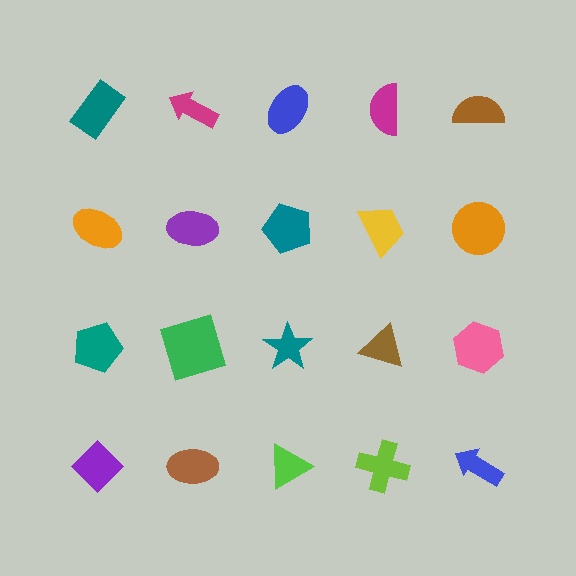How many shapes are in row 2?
5 shapes.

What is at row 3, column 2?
A green square.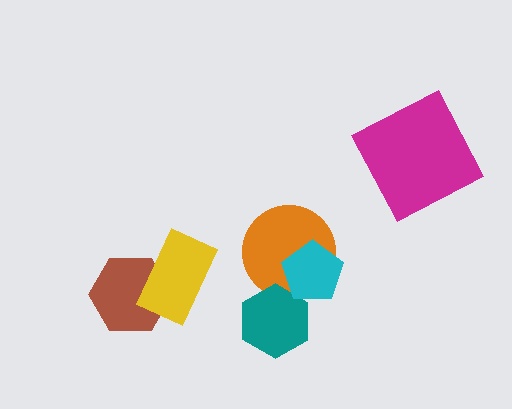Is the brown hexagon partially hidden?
Yes, it is partially covered by another shape.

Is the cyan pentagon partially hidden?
No, no other shape covers it.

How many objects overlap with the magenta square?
0 objects overlap with the magenta square.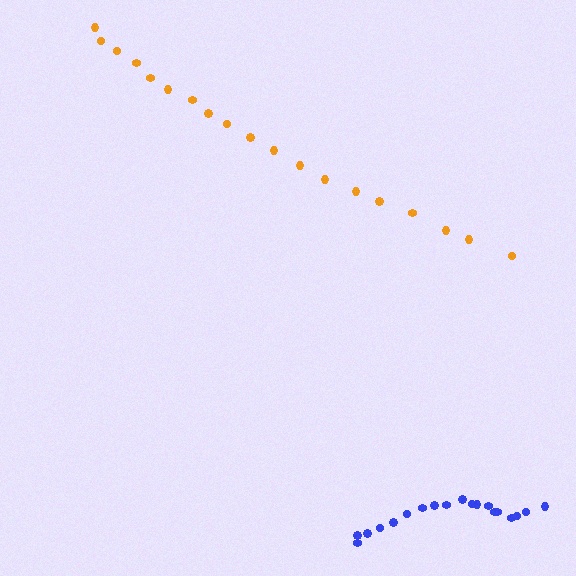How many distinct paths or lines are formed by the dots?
There are 2 distinct paths.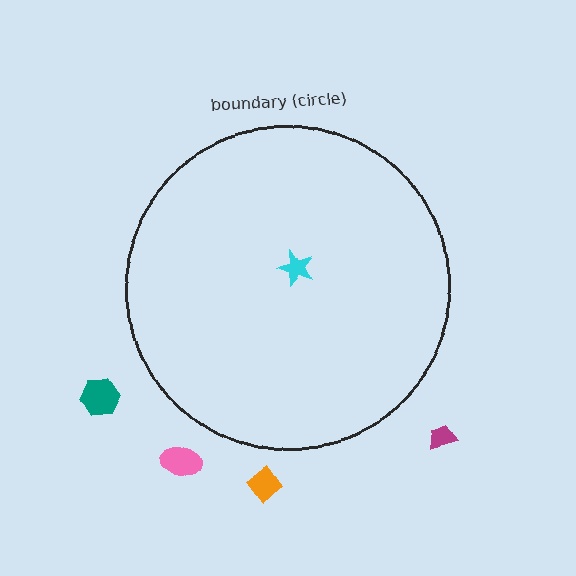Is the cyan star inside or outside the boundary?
Inside.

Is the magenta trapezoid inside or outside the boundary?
Outside.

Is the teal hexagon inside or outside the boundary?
Outside.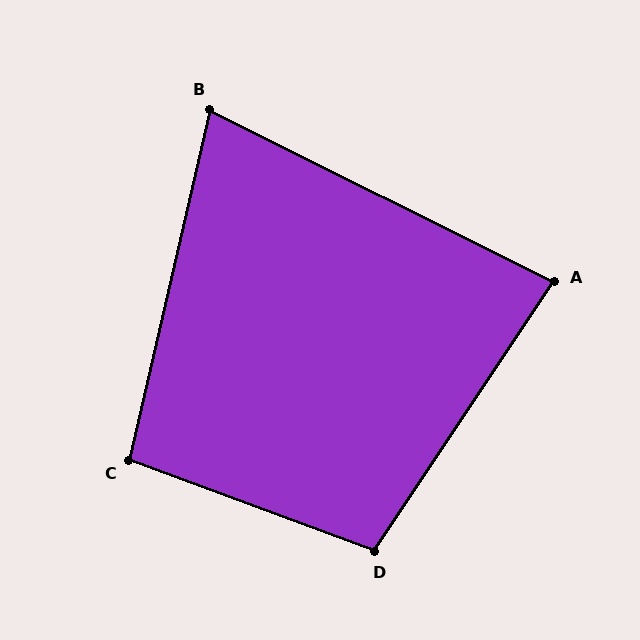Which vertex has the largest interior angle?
D, at approximately 103 degrees.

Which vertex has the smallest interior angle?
B, at approximately 77 degrees.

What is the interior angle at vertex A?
Approximately 83 degrees (acute).